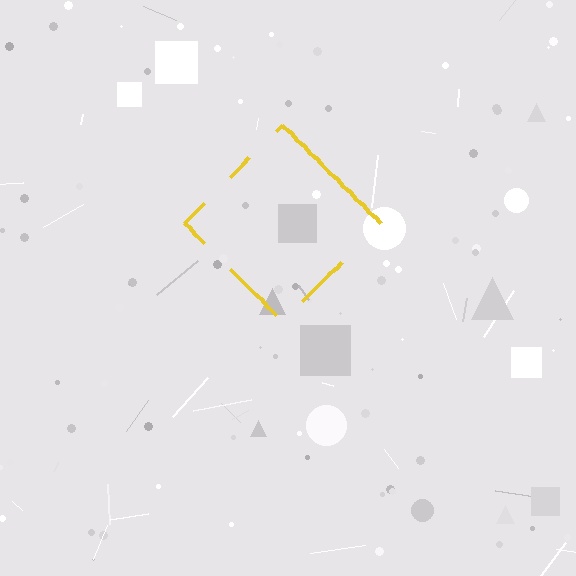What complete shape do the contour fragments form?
The contour fragments form a diamond.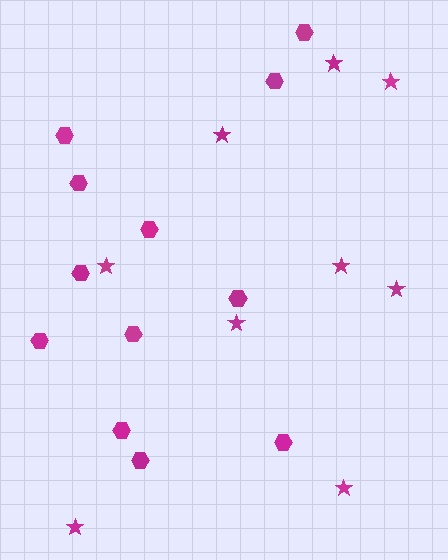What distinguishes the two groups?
There are 2 groups: one group of stars (9) and one group of hexagons (12).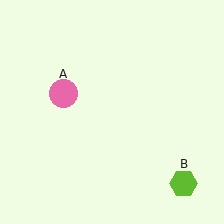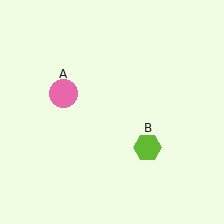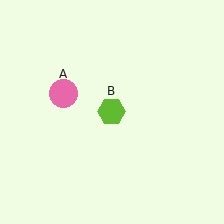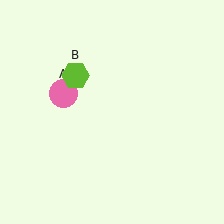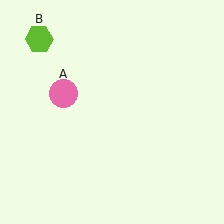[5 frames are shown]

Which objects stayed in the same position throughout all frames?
Pink circle (object A) remained stationary.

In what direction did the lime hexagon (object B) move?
The lime hexagon (object B) moved up and to the left.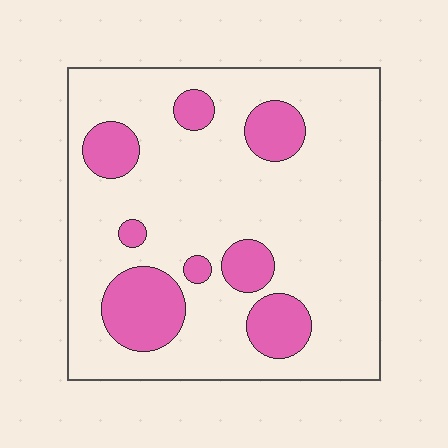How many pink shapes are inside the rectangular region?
8.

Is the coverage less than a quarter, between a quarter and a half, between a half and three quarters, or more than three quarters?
Less than a quarter.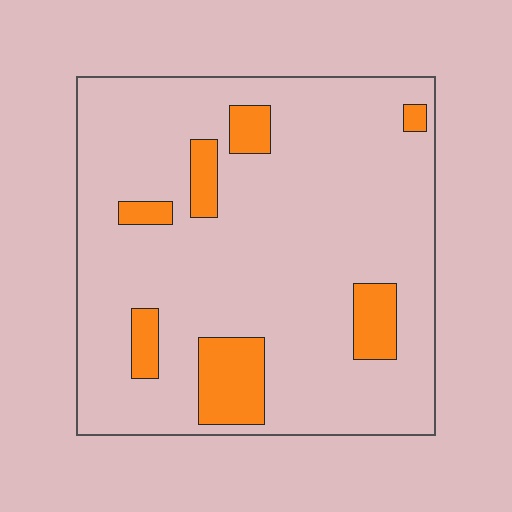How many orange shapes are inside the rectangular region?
7.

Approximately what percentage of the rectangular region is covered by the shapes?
Approximately 15%.